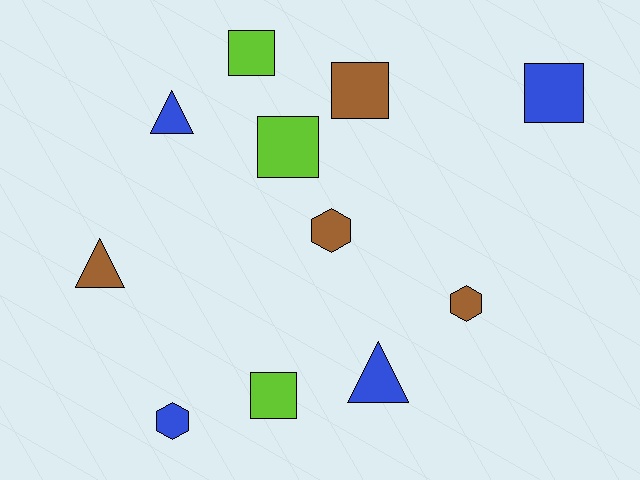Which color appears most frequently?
Brown, with 4 objects.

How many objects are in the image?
There are 11 objects.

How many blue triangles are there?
There are 2 blue triangles.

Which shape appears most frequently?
Square, with 5 objects.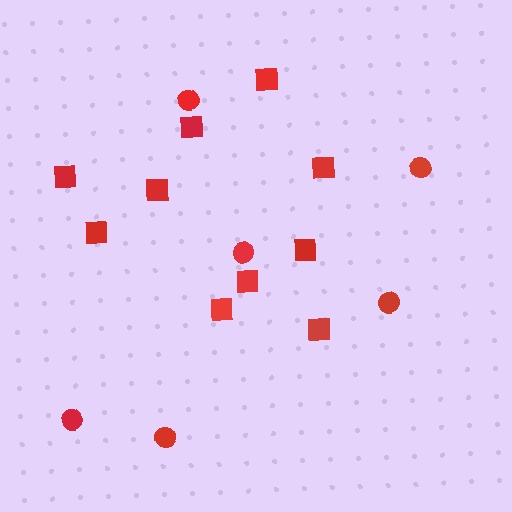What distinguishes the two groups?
There are 2 groups: one group of circles (6) and one group of squares (10).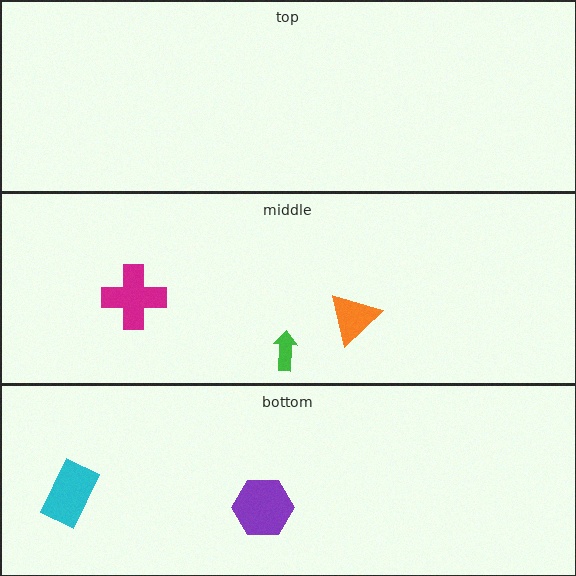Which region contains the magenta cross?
The middle region.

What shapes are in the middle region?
The orange triangle, the green arrow, the magenta cross.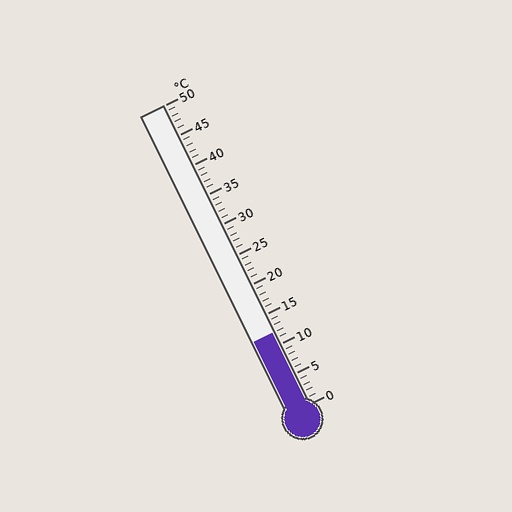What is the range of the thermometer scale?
The thermometer scale ranges from 0°C to 50°C.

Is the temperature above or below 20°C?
The temperature is below 20°C.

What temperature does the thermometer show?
The thermometer shows approximately 12°C.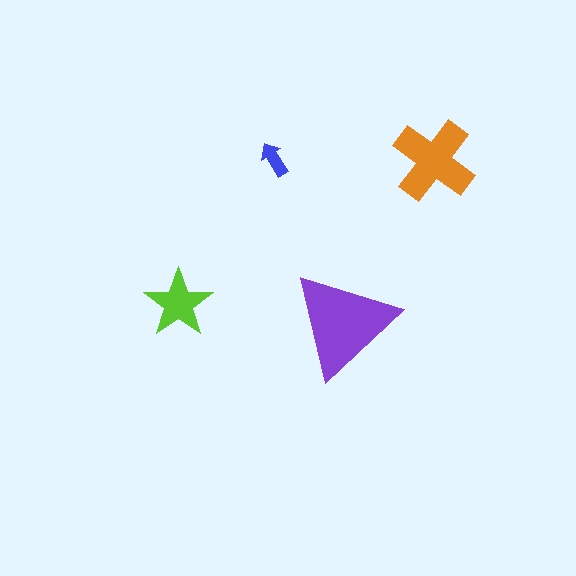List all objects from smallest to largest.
The blue arrow, the lime star, the orange cross, the purple triangle.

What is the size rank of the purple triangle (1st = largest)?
1st.